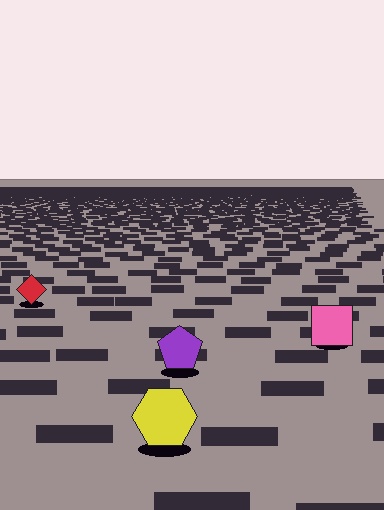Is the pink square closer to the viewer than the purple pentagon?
No. The purple pentagon is closer — you can tell from the texture gradient: the ground texture is coarser near it.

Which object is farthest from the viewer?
The red diamond is farthest from the viewer. It appears smaller and the ground texture around it is denser.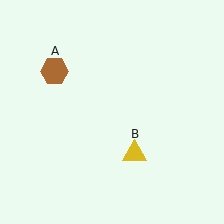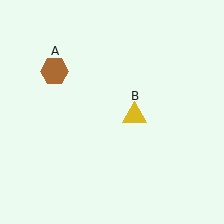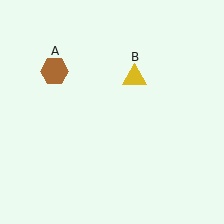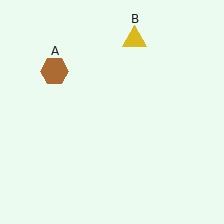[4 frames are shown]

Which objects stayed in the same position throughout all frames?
Brown hexagon (object A) remained stationary.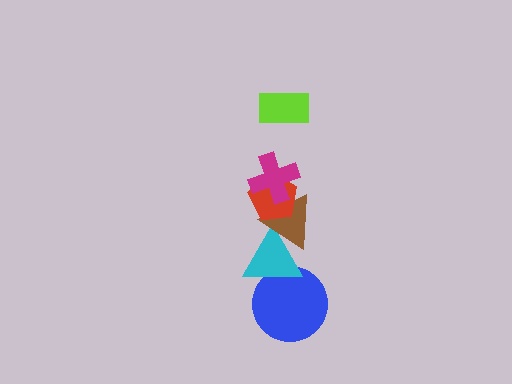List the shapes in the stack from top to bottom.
From top to bottom: the lime rectangle, the magenta cross, the red pentagon, the brown triangle, the cyan triangle, the blue circle.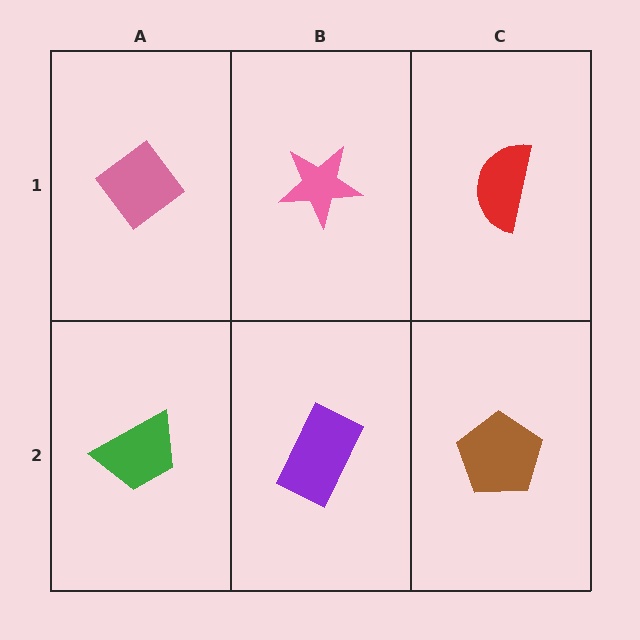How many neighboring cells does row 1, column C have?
2.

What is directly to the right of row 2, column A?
A purple rectangle.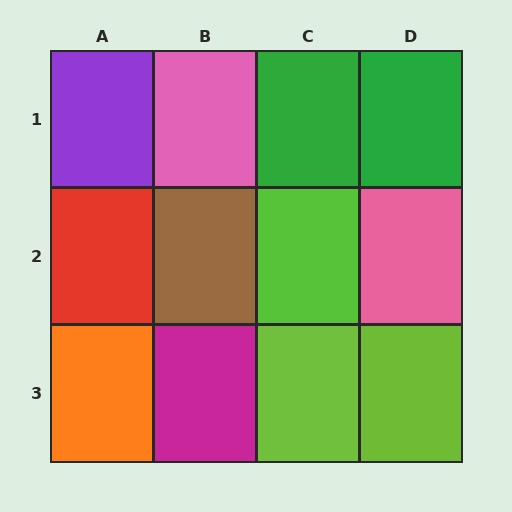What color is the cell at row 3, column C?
Lime.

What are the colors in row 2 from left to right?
Red, brown, lime, pink.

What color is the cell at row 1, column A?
Purple.